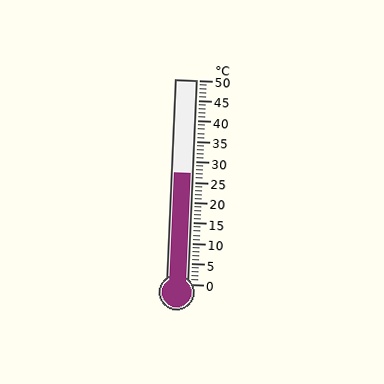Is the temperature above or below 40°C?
The temperature is below 40°C.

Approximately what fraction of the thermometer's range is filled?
The thermometer is filled to approximately 55% of its range.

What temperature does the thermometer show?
The thermometer shows approximately 27°C.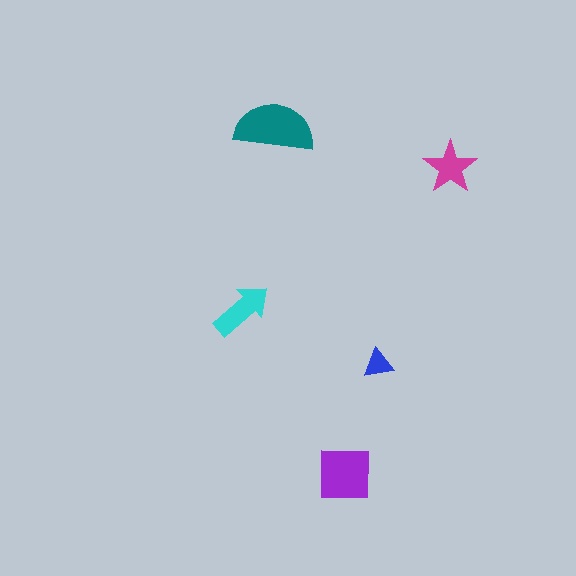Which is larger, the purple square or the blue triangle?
The purple square.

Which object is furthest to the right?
The magenta star is rightmost.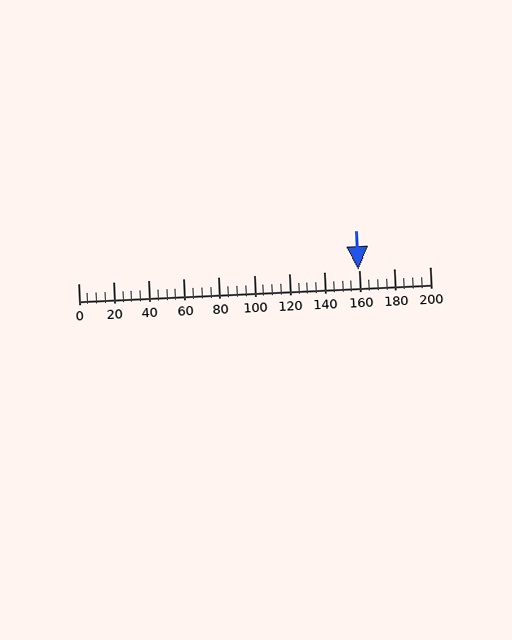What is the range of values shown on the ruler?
The ruler shows values from 0 to 200.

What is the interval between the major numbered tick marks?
The major tick marks are spaced 20 units apart.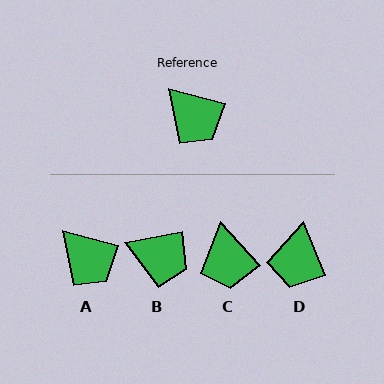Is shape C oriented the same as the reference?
No, it is off by about 33 degrees.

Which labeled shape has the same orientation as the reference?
A.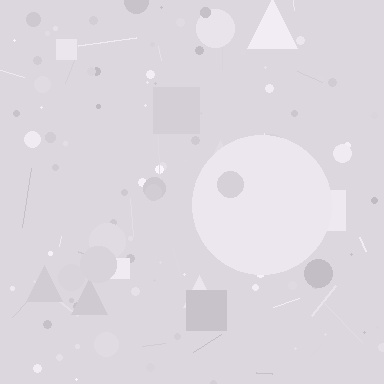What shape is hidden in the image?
A circle is hidden in the image.